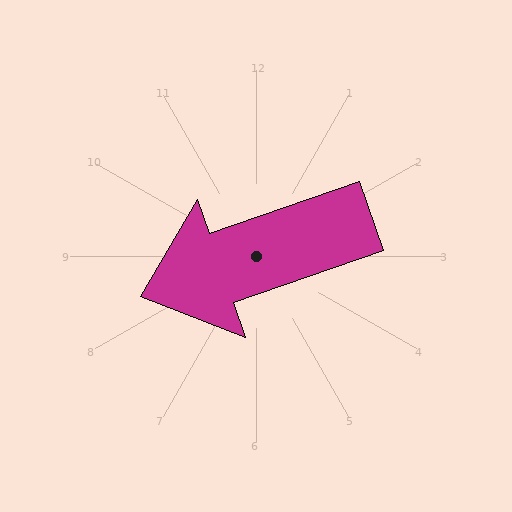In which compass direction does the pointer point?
West.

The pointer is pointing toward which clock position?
Roughly 8 o'clock.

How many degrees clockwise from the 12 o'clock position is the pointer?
Approximately 251 degrees.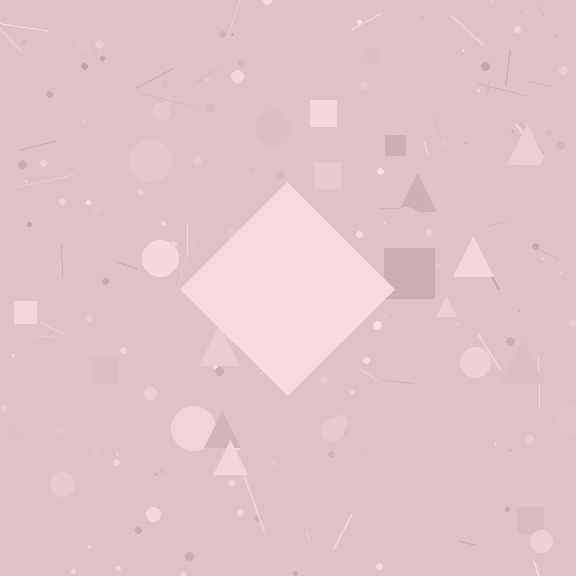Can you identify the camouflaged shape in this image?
The camouflaged shape is a diamond.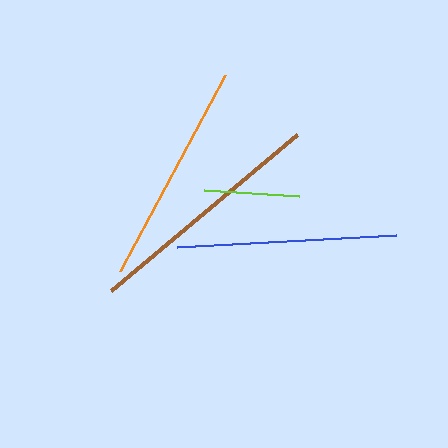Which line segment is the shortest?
The lime line is the shortest at approximately 96 pixels.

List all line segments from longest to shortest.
From longest to shortest: brown, orange, blue, lime.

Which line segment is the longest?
The brown line is the longest at approximately 242 pixels.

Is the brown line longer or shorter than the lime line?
The brown line is longer than the lime line.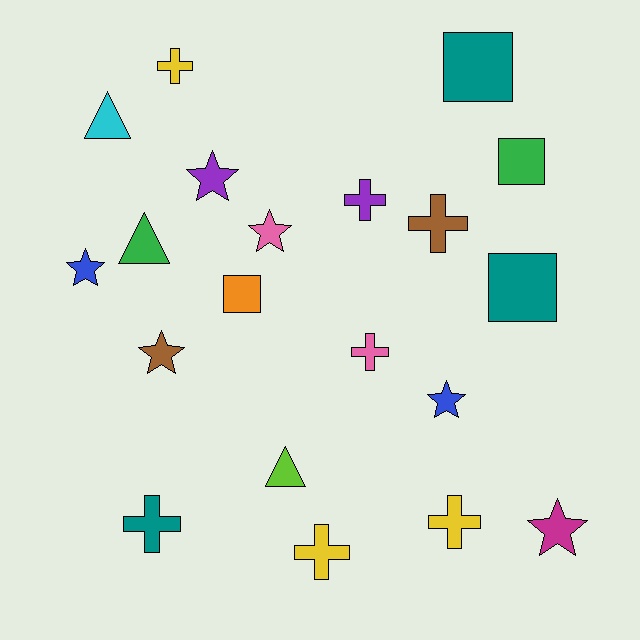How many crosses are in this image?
There are 7 crosses.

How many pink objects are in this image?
There are 2 pink objects.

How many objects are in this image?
There are 20 objects.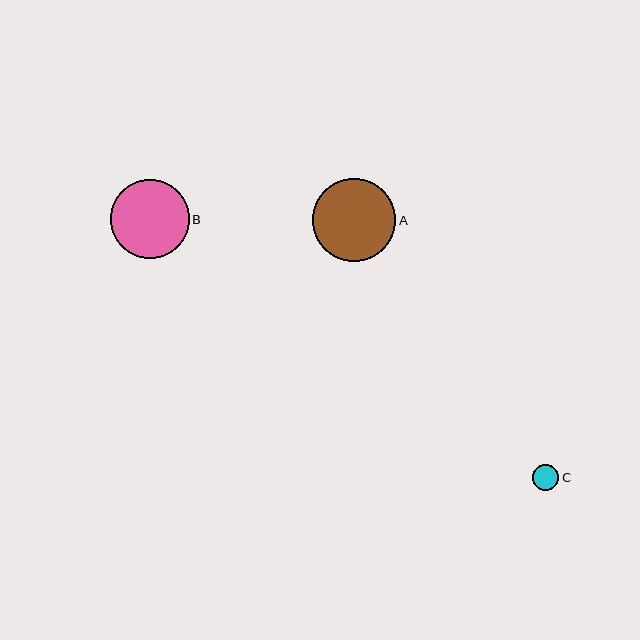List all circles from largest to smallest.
From largest to smallest: A, B, C.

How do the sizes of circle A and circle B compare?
Circle A and circle B are approximately the same size.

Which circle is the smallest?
Circle C is the smallest with a size of approximately 26 pixels.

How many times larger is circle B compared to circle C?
Circle B is approximately 3.0 times the size of circle C.